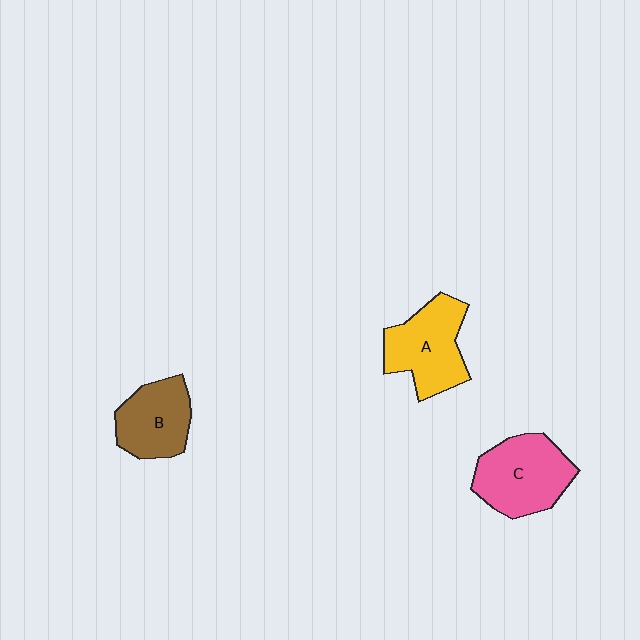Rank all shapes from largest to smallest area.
From largest to smallest: C (pink), A (yellow), B (brown).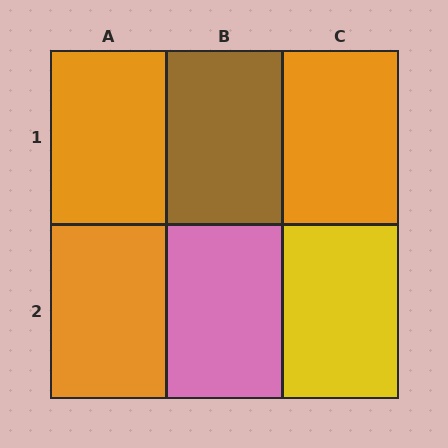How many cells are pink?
1 cell is pink.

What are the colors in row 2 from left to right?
Orange, pink, yellow.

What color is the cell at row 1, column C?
Orange.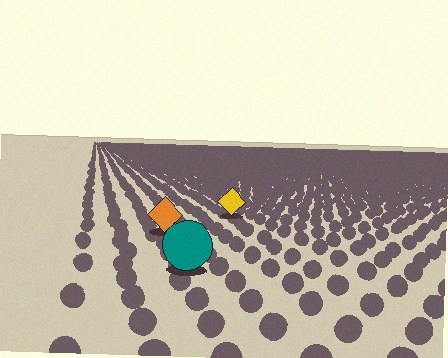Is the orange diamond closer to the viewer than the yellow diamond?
Yes. The orange diamond is closer — you can tell from the texture gradient: the ground texture is coarser near it.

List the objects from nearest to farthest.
From nearest to farthest: the teal circle, the orange diamond, the yellow diamond.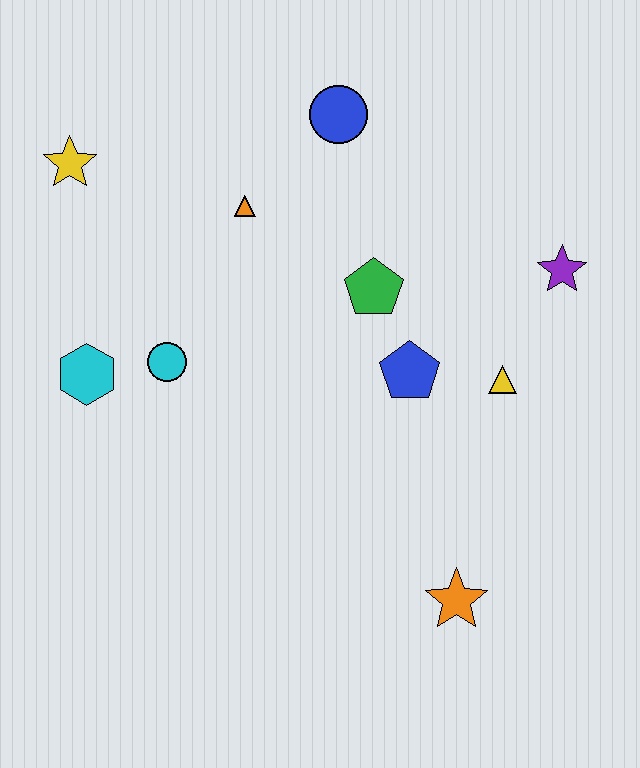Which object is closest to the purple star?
The yellow triangle is closest to the purple star.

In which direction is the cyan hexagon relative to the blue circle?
The cyan hexagon is below the blue circle.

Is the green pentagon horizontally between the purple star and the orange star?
No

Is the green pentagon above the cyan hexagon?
Yes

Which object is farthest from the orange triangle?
The orange star is farthest from the orange triangle.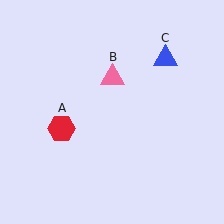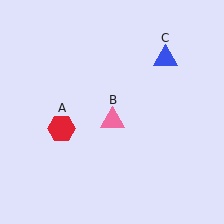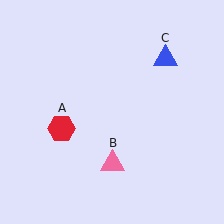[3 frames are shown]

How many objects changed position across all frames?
1 object changed position: pink triangle (object B).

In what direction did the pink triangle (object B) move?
The pink triangle (object B) moved down.